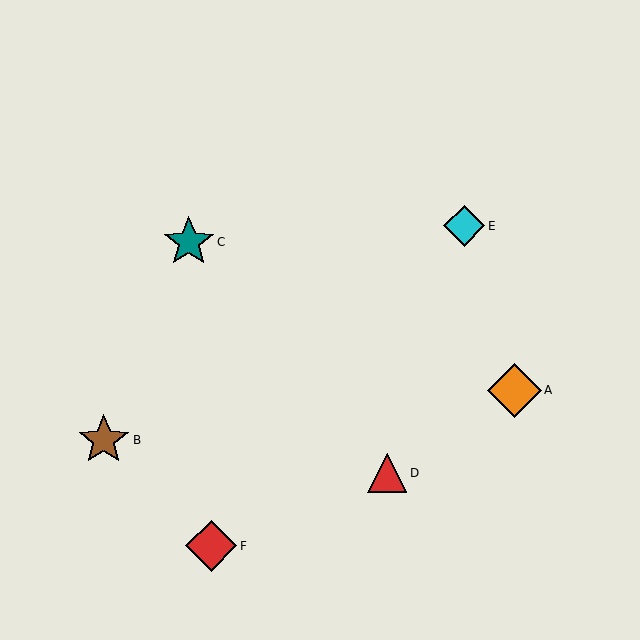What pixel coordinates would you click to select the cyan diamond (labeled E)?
Click at (464, 226) to select the cyan diamond E.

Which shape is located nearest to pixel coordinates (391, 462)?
The red triangle (labeled D) at (387, 473) is nearest to that location.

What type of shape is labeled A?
Shape A is an orange diamond.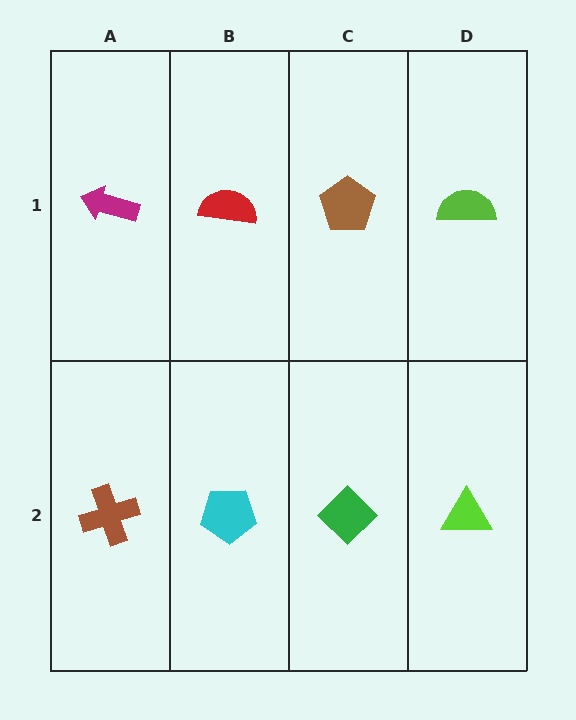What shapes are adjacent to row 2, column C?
A brown pentagon (row 1, column C), a cyan pentagon (row 2, column B), a lime triangle (row 2, column D).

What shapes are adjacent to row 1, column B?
A cyan pentagon (row 2, column B), a magenta arrow (row 1, column A), a brown pentagon (row 1, column C).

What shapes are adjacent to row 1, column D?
A lime triangle (row 2, column D), a brown pentagon (row 1, column C).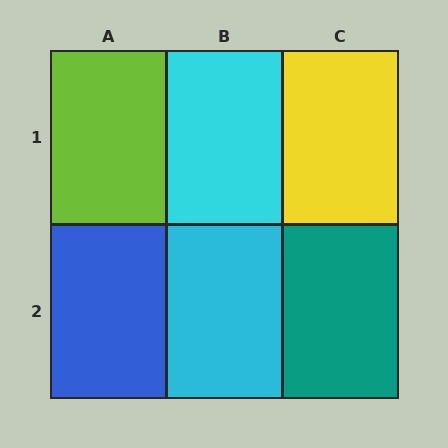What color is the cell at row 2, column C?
Teal.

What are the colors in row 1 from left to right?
Lime, cyan, yellow.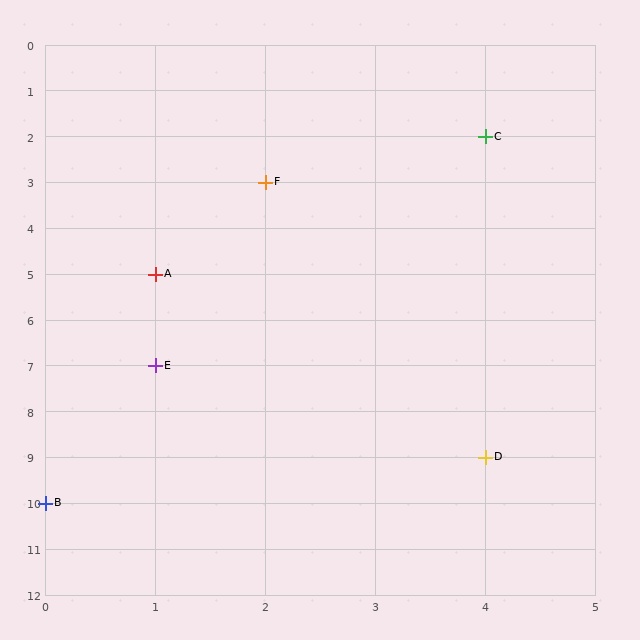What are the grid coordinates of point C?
Point C is at grid coordinates (4, 2).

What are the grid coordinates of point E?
Point E is at grid coordinates (1, 7).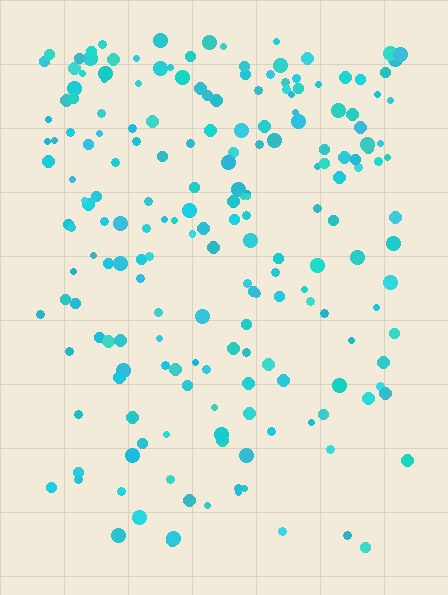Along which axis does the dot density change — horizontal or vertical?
Vertical.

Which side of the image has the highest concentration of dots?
The top.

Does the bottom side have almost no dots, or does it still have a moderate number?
Still a moderate number, just noticeably fewer than the top.